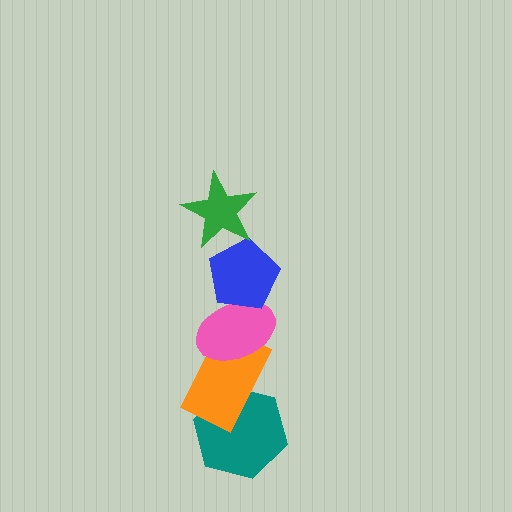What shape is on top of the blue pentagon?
The green star is on top of the blue pentagon.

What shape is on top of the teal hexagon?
The orange rectangle is on top of the teal hexagon.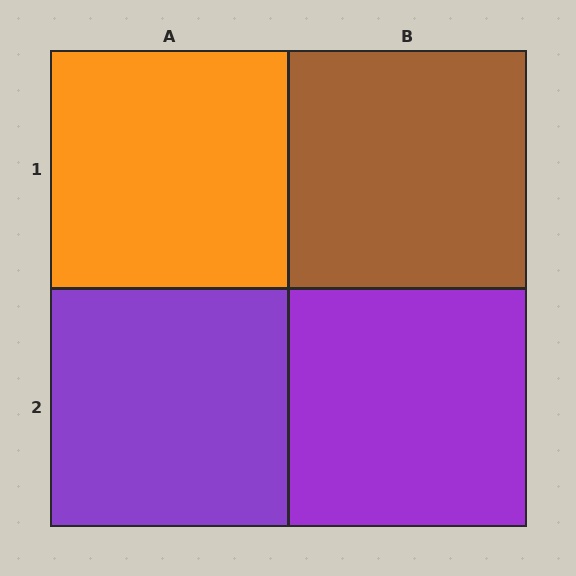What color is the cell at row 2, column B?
Purple.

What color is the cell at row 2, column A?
Purple.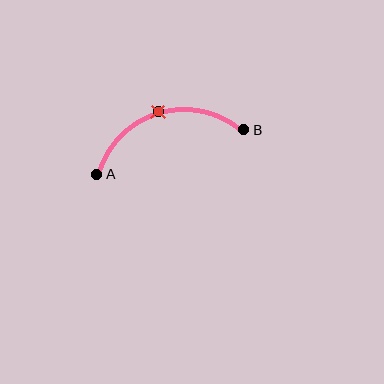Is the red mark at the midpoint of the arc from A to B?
Yes. The red mark lies on the arc at equal arc-length from both A and B — it is the arc midpoint.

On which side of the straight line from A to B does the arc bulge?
The arc bulges above the straight line connecting A and B.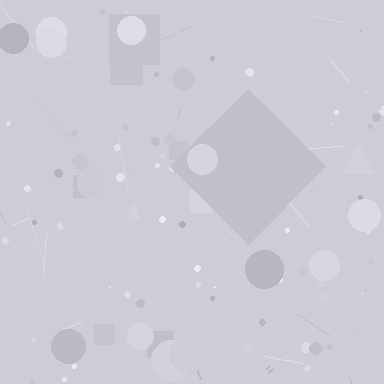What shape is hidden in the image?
A diamond is hidden in the image.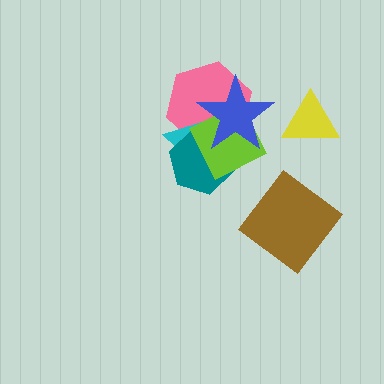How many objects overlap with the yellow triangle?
0 objects overlap with the yellow triangle.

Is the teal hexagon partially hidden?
Yes, it is partially covered by another shape.